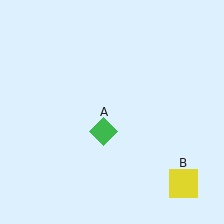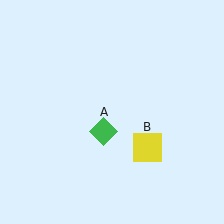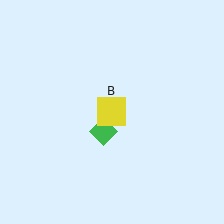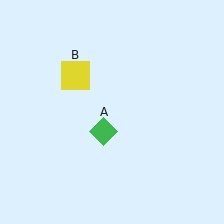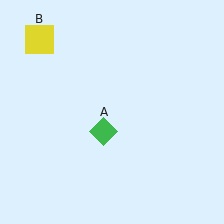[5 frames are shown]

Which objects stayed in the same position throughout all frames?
Green diamond (object A) remained stationary.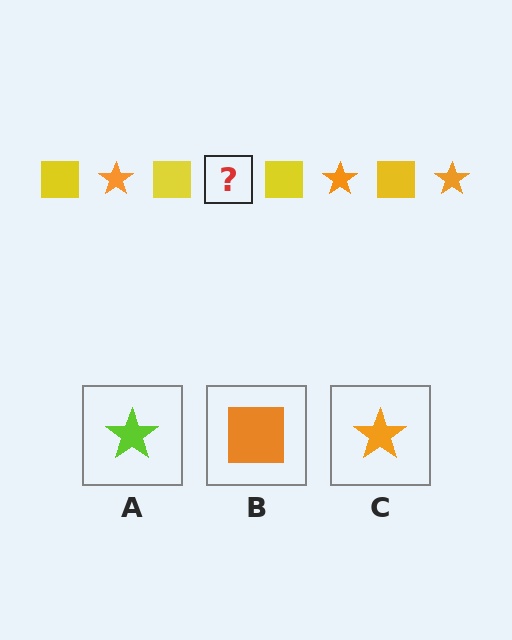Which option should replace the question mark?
Option C.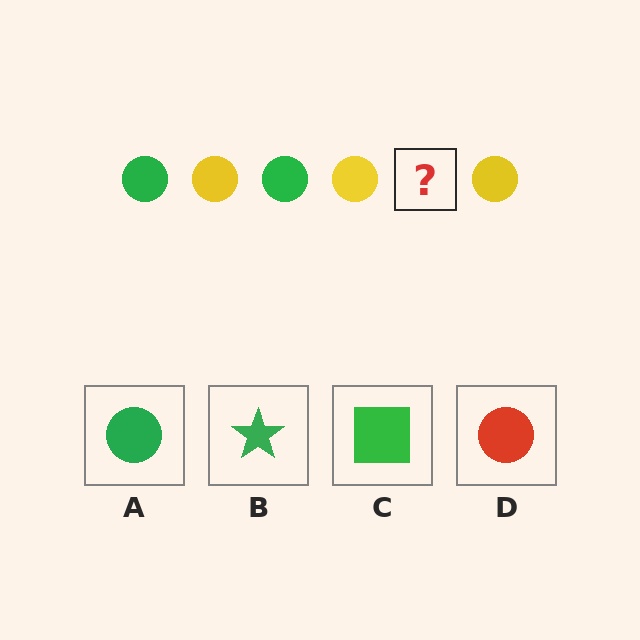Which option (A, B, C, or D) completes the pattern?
A.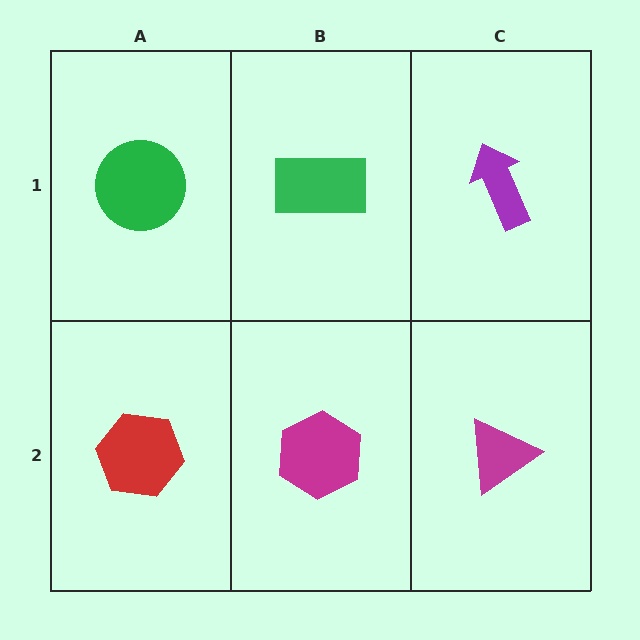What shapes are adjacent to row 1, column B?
A magenta hexagon (row 2, column B), a green circle (row 1, column A), a purple arrow (row 1, column C).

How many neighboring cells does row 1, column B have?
3.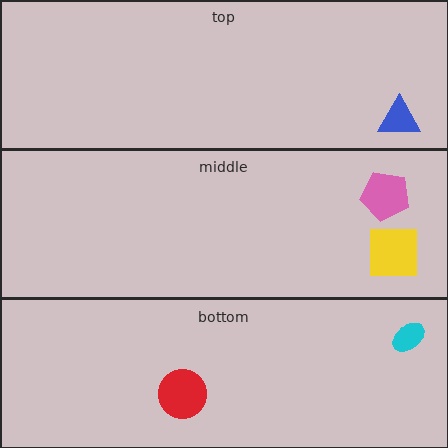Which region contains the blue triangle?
The top region.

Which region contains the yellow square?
The middle region.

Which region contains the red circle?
The bottom region.